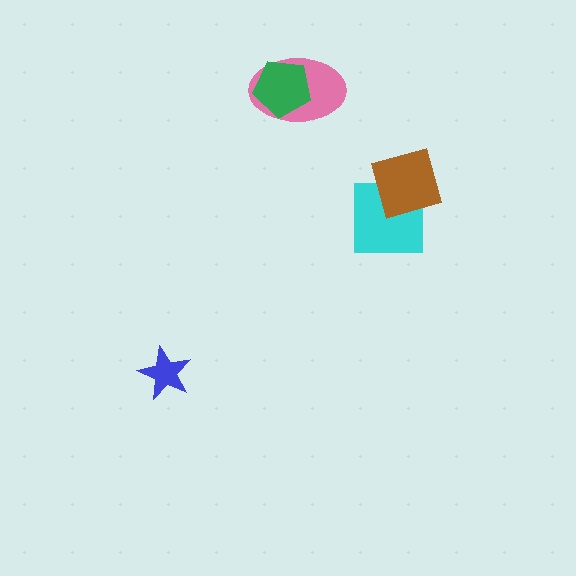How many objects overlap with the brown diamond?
1 object overlaps with the brown diamond.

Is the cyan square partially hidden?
Yes, it is partially covered by another shape.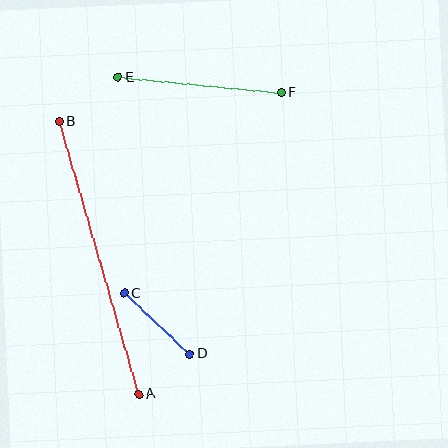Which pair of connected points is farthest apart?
Points A and B are farthest apart.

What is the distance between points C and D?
The distance is approximately 89 pixels.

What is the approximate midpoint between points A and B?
The midpoint is at approximately (99, 258) pixels.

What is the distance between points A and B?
The distance is approximately 285 pixels.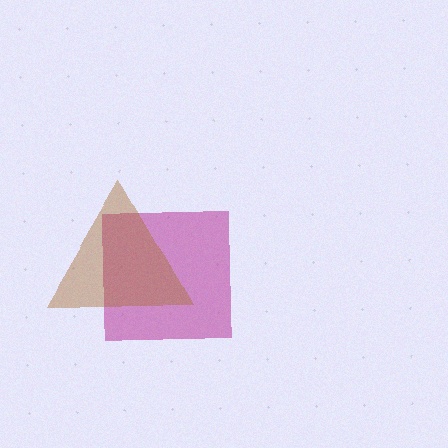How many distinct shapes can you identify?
There are 2 distinct shapes: a magenta square, a brown triangle.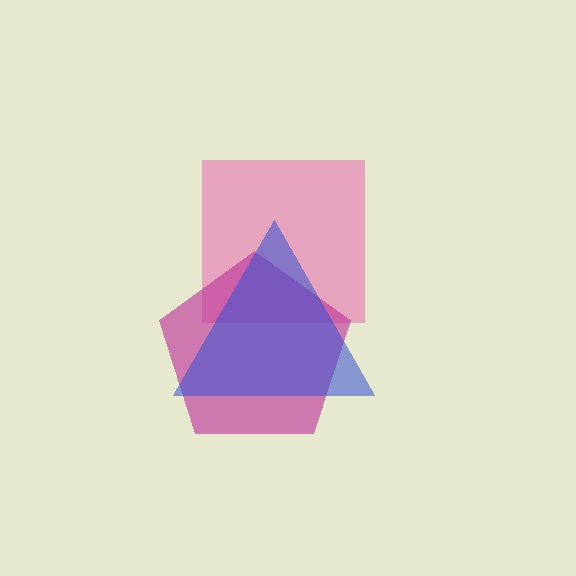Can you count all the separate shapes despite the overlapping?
Yes, there are 3 separate shapes.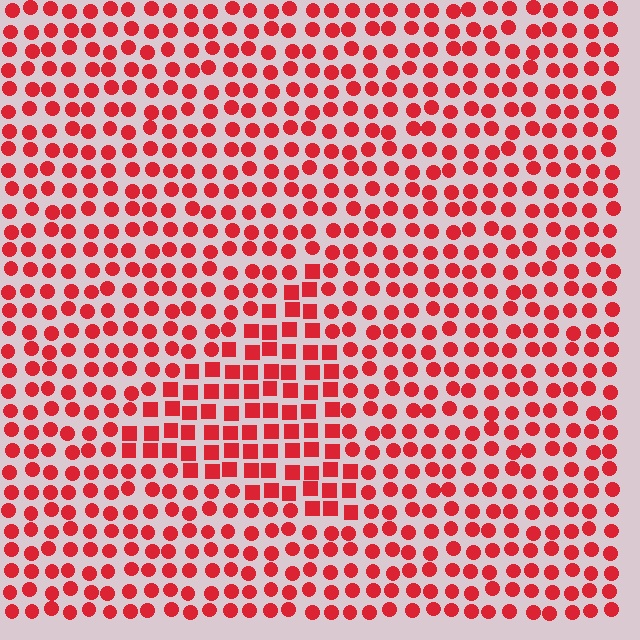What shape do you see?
I see a triangle.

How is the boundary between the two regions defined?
The boundary is defined by a change in element shape: squares inside vs. circles outside. All elements share the same color and spacing.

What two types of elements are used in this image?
The image uses squares inside the triangle region and circles outside it.